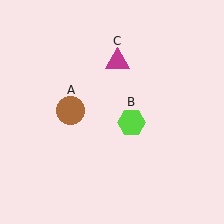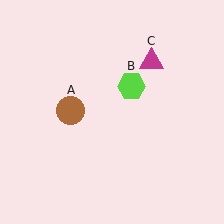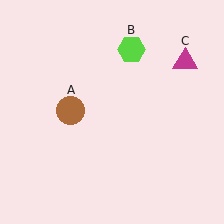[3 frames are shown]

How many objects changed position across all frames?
2 objects changed position: lime hexagon (object B), magenta triangle (object C).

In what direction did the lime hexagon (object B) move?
The lime hexagon (object B) moved up.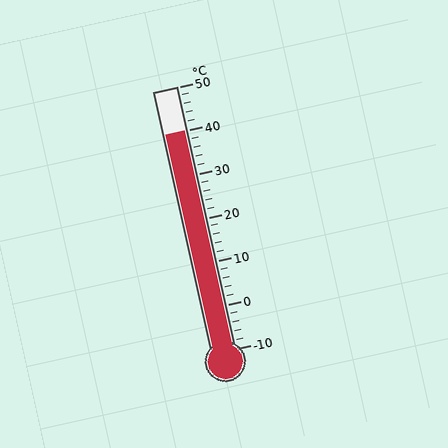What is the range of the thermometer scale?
The thermometer scale ranges from -10°C to 50°C.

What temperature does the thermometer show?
The thermometer shows approximately 40°C.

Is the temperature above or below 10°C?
The temperature is above 10°C.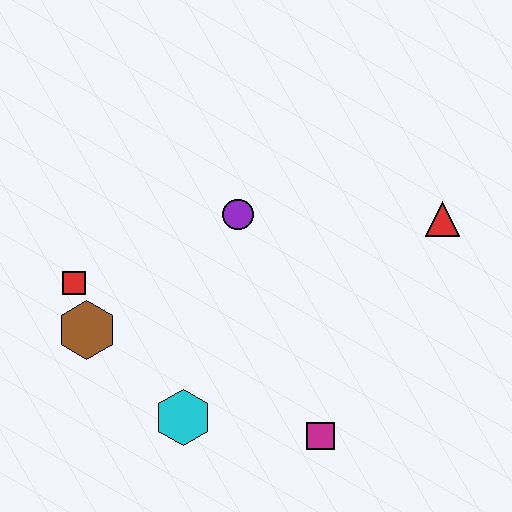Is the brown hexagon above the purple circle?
No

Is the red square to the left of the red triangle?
Yes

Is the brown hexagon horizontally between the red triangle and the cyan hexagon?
No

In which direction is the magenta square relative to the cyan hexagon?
The magenta square is to the right of the cyan hexagon.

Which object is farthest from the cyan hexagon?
The red triangle is farthest from the cyan hexagon.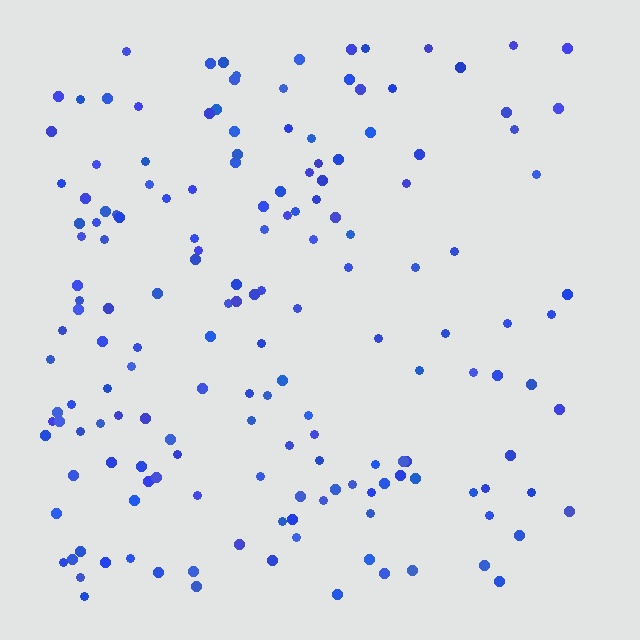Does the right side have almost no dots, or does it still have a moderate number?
Still a moderate number, just noticeably fewer than the left.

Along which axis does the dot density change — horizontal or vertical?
Horizontal.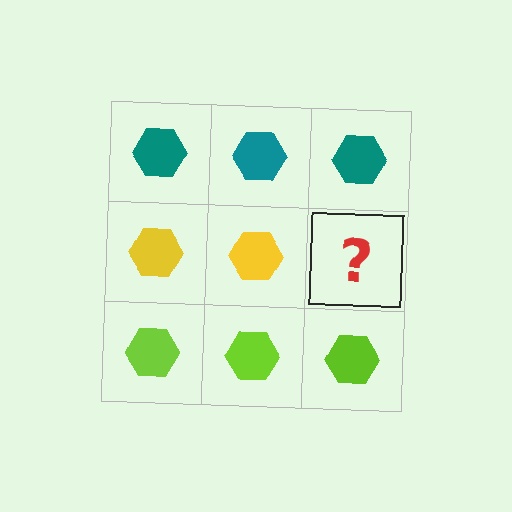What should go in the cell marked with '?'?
The missing cell should contain a yellow hexagon.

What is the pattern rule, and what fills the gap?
The rule is that each row has a consistent color. The gap should be filled with a yellow hexagon.